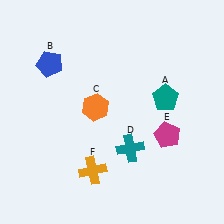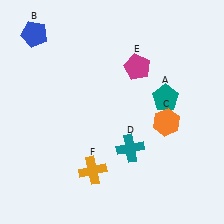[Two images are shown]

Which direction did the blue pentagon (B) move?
The blue pentagon (B) moved up.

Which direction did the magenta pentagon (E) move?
The magenta pentagon (E) moved up.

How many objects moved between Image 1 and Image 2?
3 objects moved between the two images.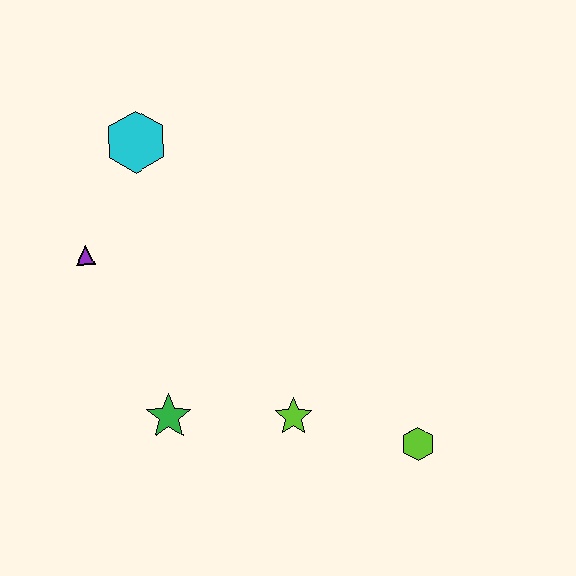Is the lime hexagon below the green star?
Yes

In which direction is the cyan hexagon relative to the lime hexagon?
The cyan hexagon is above the lime hexagon.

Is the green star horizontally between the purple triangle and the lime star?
Yes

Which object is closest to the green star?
The lime star is closest to the green star.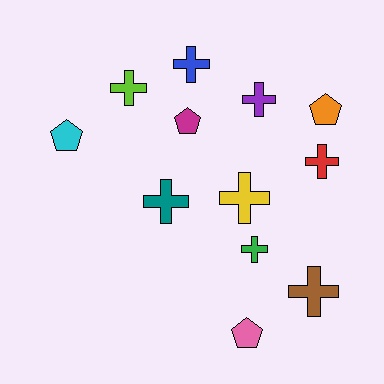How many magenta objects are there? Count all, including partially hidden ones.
There is 1 magenta object.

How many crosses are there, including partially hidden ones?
There are 8 crosses.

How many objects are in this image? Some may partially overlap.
There are 12 objects.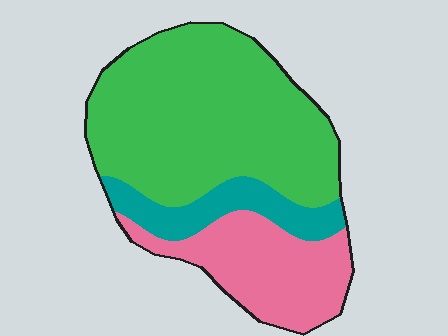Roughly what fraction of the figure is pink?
Pink covers 26% of the figure.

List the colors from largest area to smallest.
From largest to smallest: green, pink, teal.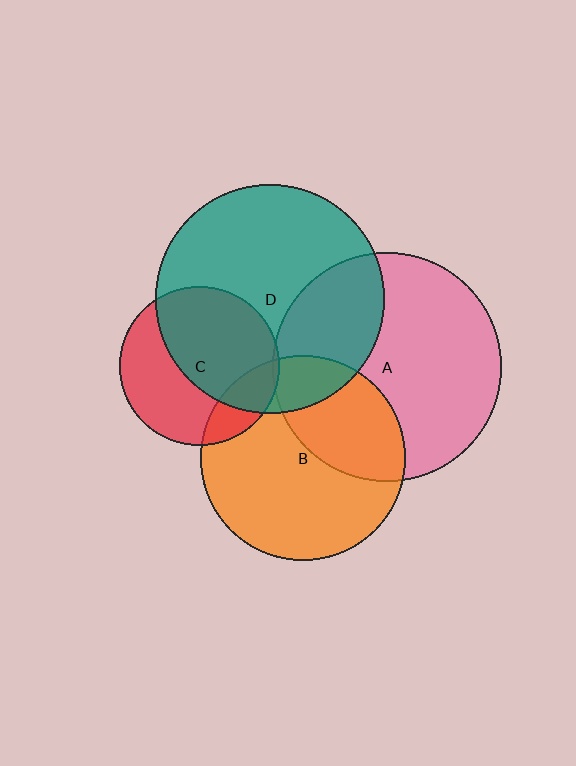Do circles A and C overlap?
Yes.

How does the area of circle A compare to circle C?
Approximately 2.1 times.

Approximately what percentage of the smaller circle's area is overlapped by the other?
Approximately 5%.